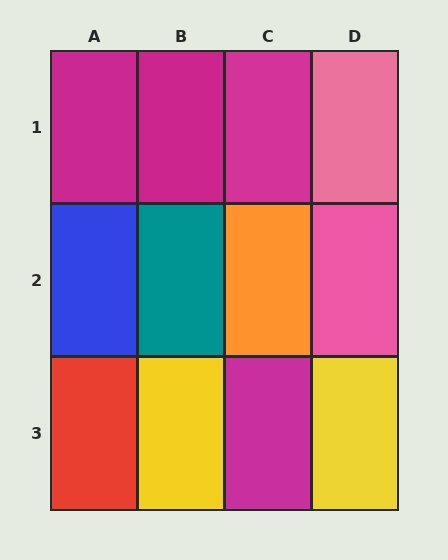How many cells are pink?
2 cells are pink.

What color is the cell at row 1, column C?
Magenta.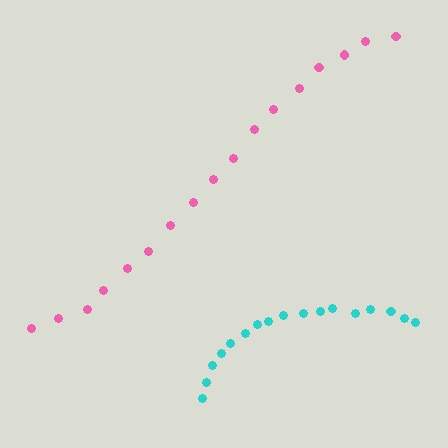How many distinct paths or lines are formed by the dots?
There are 2 distinct paths.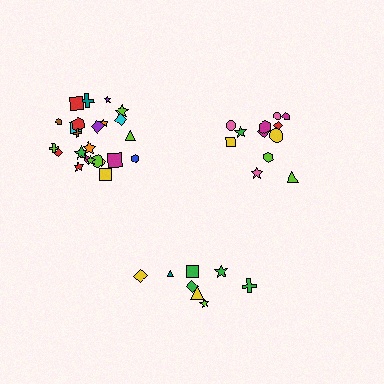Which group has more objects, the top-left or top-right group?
The top-left group.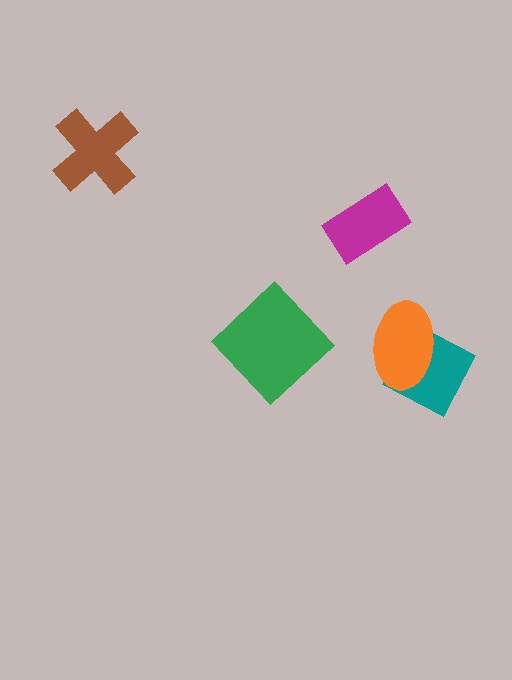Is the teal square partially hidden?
Yes, it is partially covered by another shape.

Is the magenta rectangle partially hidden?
No, no other shape covers it.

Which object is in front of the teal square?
The orange ellipse is in front of the teal square.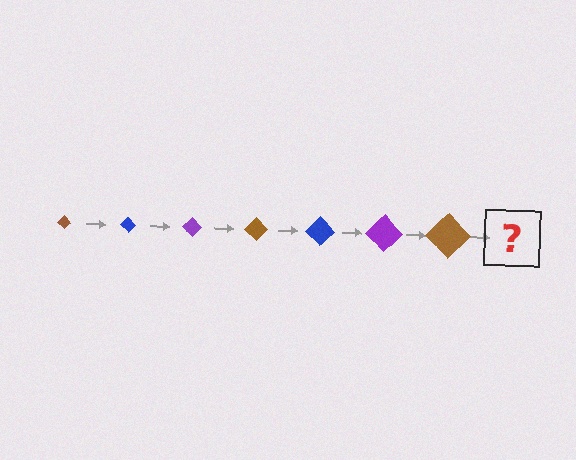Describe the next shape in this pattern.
It should be a blue diamond, larger than the previous one.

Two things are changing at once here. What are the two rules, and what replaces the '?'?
The two rules are that the diamond grows larger each step and the color cycles through brown, blue, and purple. The '?' should be a blue diamond, larger than the previous one.